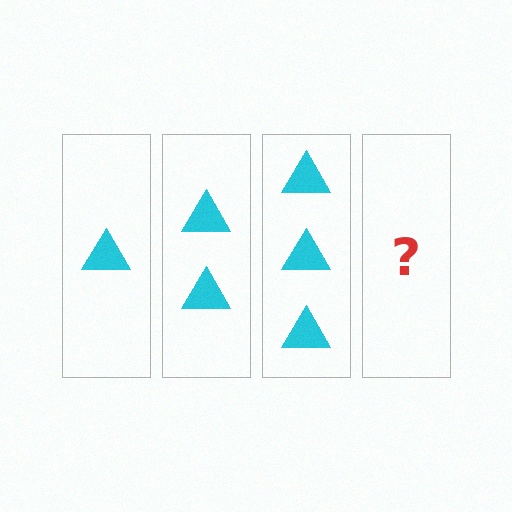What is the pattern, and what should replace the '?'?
The pattern is that each step adds one more triangle. The '?' should be 4 triangles.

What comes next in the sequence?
The next element should be 4 triangles.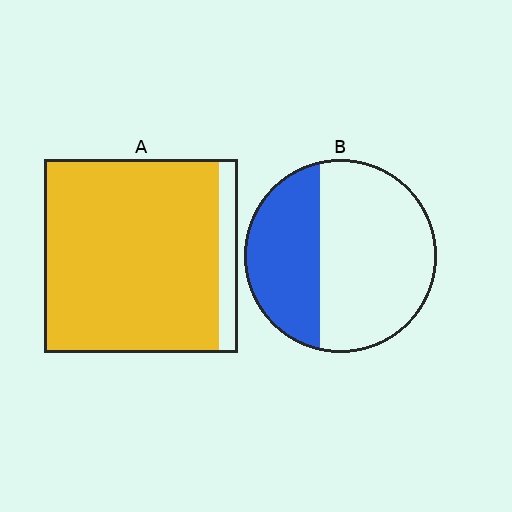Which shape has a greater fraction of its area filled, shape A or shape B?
Shape A.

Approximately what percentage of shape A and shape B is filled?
A is approximately 90% and B is approximately 35%.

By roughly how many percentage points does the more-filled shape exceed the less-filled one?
By roughly 55 percentage points (A over B).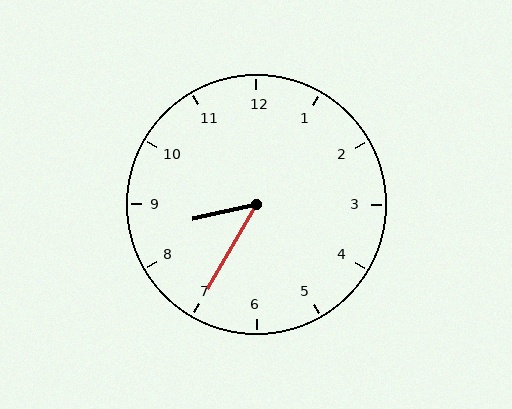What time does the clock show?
8:35.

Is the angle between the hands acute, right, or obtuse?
It is acute.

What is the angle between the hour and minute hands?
Approximately 48 degrees.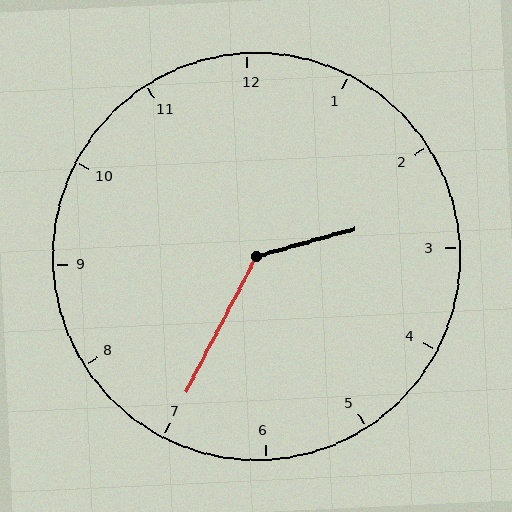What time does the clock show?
2:35.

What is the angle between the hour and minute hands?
Approximately 132 degrees.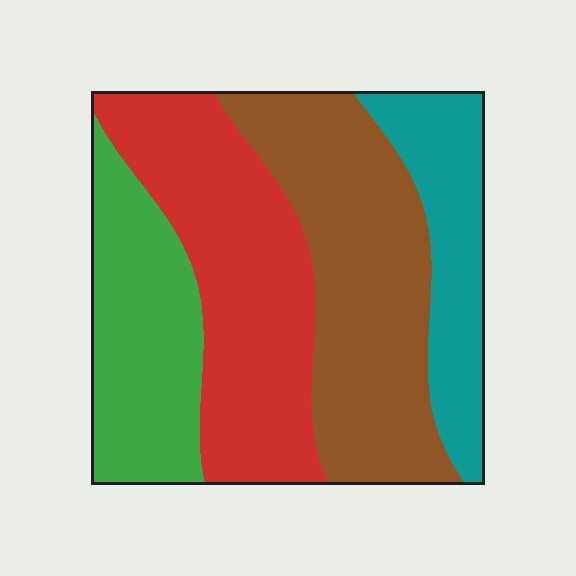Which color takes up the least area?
Teal, at roughly 15%.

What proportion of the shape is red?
Red covers 31% of the shape.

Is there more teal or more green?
Green.